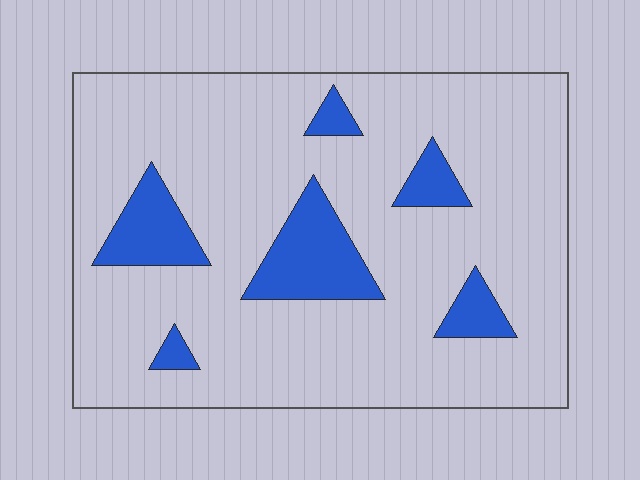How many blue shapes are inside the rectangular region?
6.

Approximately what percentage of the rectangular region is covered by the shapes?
Approximately 15%.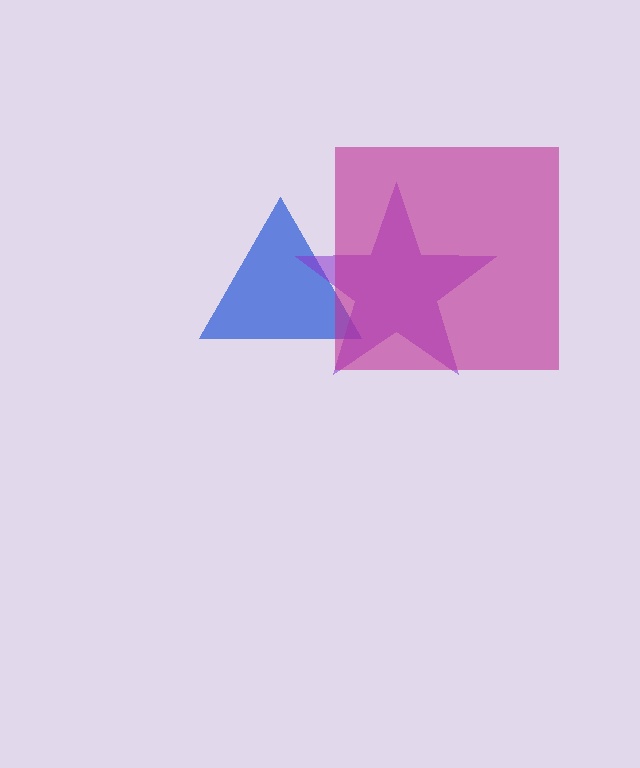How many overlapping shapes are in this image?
There are 3 overlapping shapes in the image.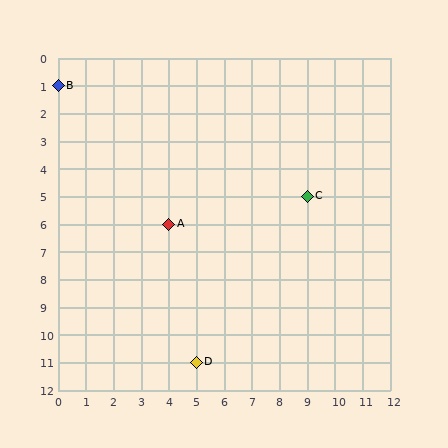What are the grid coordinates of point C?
Point C is at grid coordinates (9, 5).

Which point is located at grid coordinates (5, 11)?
Point D is at (5, 11).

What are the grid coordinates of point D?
Point D is at grid coordinates (5, 11).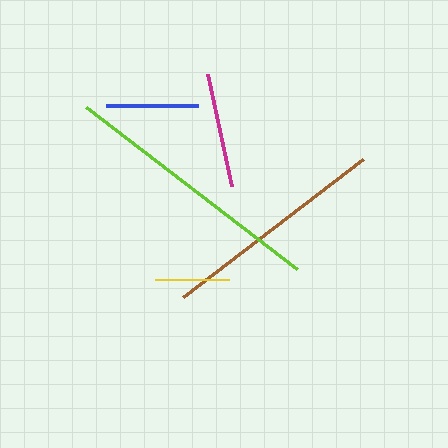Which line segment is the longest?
The lime line is the longest at approximately 266 pixels.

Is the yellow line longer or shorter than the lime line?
The lime line is longer than the yellow line.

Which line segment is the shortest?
The yellow line is the shortest at approximately 75 pixels.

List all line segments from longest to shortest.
From longest to shortest: lime, brown, magenta, blue, yellow.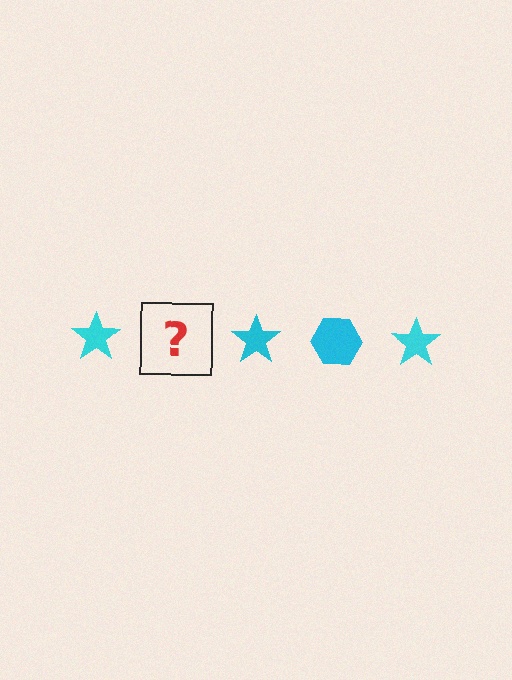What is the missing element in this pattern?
The missing element is a cyan hexagon.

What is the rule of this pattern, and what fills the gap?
The rule is that the pattern cycles through star, hexagon shapes in cyan. The gap should be filled with a cyan hexagon.